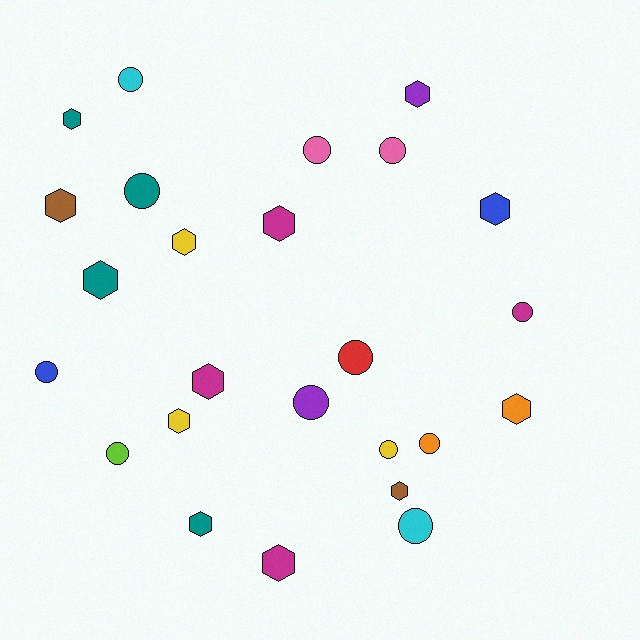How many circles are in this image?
There are 12 circles.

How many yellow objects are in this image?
There are 3 yellow objects.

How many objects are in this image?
There are 25 objects.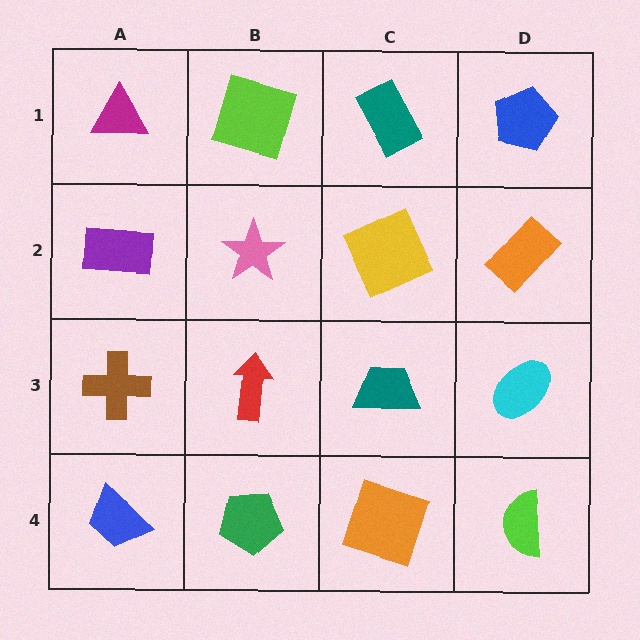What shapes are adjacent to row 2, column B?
A lime square (row 1, column B), a red arrow (row 3, column B), a purple rectangle (row 2, column A), a yellow square (row 2, column C).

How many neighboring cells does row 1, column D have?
2.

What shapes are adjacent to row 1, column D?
An orange rectangle (row 2, column D), a teal rectangle (row 1, column C).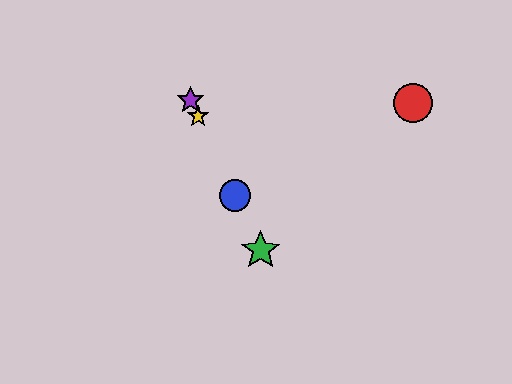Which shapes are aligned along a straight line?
The blue circle, the green star, the yellow star, the purple star are aligned along a straight line.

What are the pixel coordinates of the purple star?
The purple star is at (190, 100).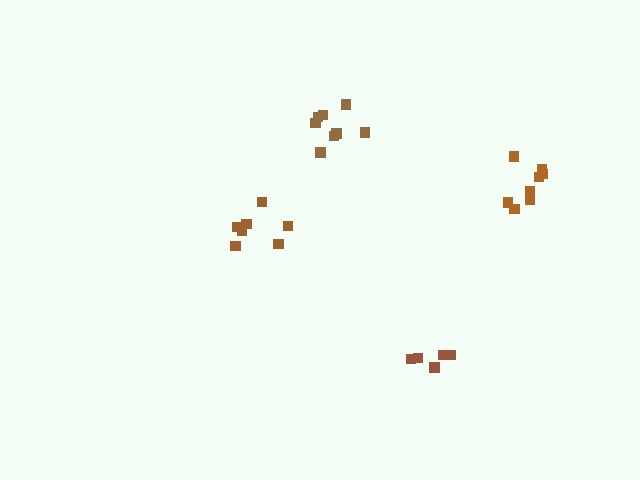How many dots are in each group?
Group 1: 5 dots, Group 2: 8 dots, Group 3: 8 dots, Group 4: 8 dots (29 total).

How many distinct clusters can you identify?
There are 4 distinct clusters.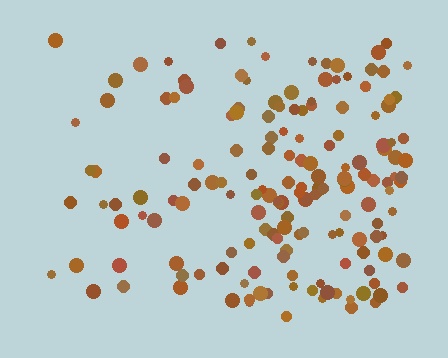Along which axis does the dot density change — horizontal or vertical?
Horizontal.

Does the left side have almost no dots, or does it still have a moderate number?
Still a moderate number, just noticeably fewer than the right.